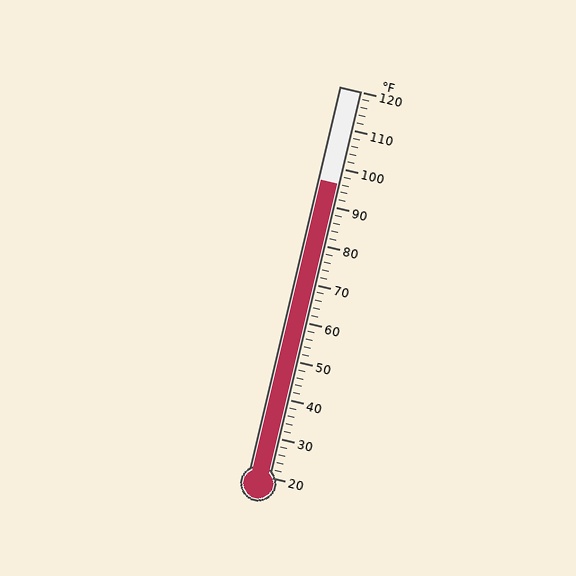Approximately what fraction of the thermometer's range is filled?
The thermometer is filled to approximately 75% of its range.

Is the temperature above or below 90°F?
The temperature is above 90°F.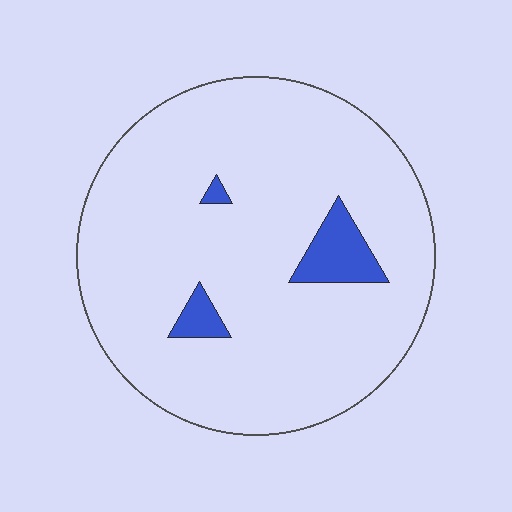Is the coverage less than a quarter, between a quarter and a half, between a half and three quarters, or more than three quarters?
Less than a quarter.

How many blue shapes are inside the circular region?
3.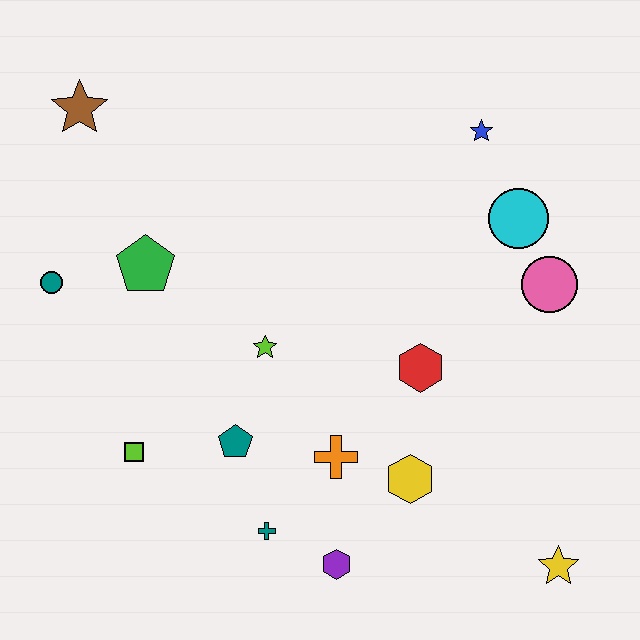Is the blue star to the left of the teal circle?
No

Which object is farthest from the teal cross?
The brown star is farthest from the teal cross.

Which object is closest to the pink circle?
The cyan circle is closest to the pink circle.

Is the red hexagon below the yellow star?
No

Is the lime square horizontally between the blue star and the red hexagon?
No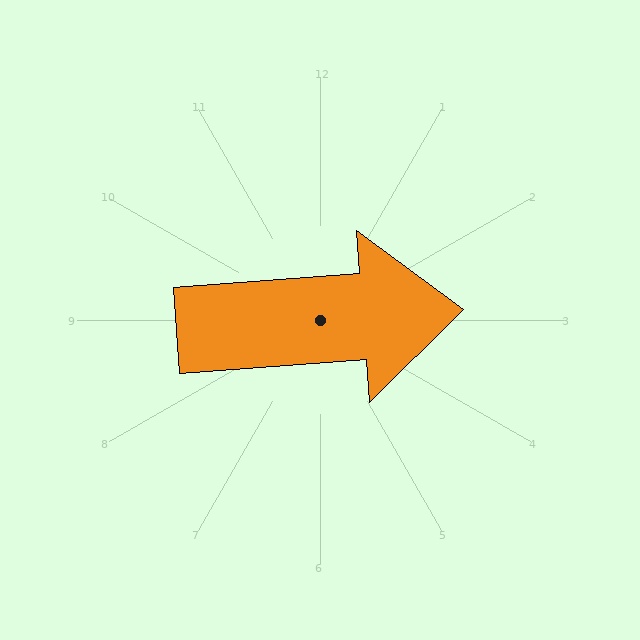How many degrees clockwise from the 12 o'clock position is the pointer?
Approximately 86 degrees.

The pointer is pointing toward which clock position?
Roughly 3 o'clock.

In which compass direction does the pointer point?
East.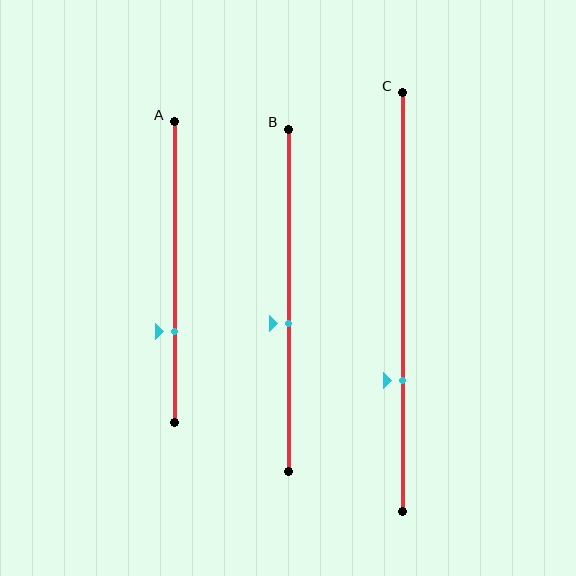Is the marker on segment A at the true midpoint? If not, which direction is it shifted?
No, the marker on segment A is shifted downward by about 20% of the segment length.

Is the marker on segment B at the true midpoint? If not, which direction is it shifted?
No, the marker on segment B is shifted downward by about 7% of the segment length.